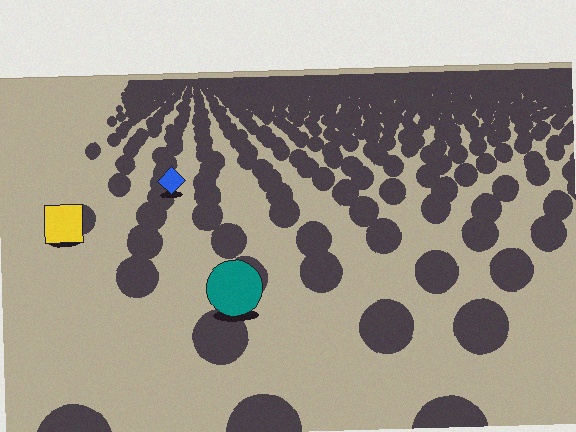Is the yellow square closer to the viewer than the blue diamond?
Yes. The yellow square is closer — you can tell from the texture gradient: the ground texture is coarser near it.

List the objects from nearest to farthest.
From nearest to farthest: the teal circle, the yellow square, the blue diamond.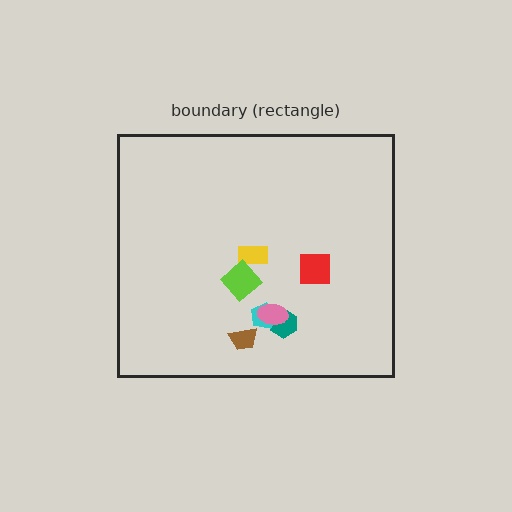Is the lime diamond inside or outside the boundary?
Inside.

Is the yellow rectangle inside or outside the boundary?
Inside.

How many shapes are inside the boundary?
7 inside, 0 outside.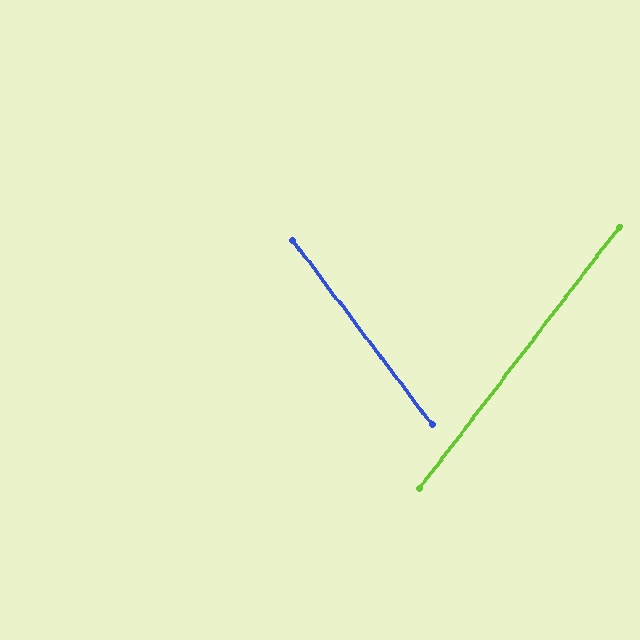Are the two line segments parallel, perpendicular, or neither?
Neither parallel nor perpendicular — they differ by about 75°.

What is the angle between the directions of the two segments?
Approximately 75 degrees.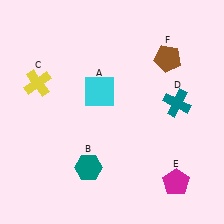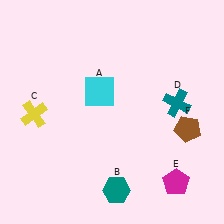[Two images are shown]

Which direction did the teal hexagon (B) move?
The teal hexagon (B) moved right.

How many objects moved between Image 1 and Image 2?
3 objects moved between the two images.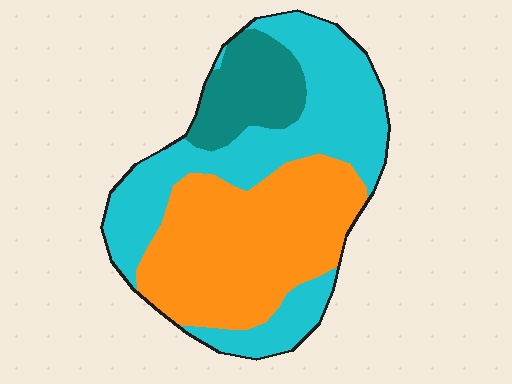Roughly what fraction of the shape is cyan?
Cyan covers roughly 45% of the shape.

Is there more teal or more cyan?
Cyan.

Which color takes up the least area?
Teal, at roughly 15%.